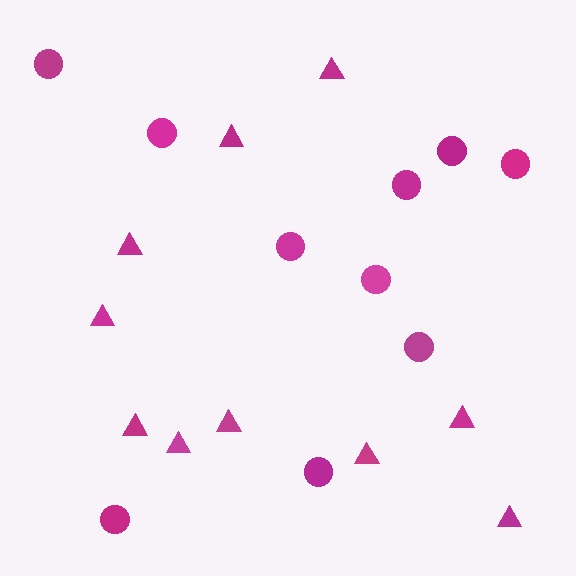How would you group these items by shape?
There are 2 groups: one group of circles (10) and one group of triangles (10).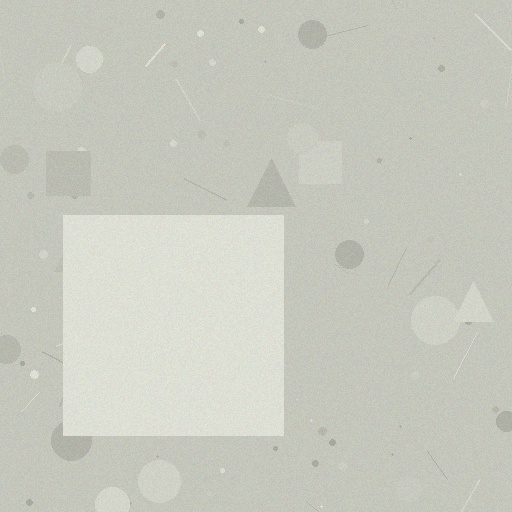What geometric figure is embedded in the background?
A square is embedded in the background.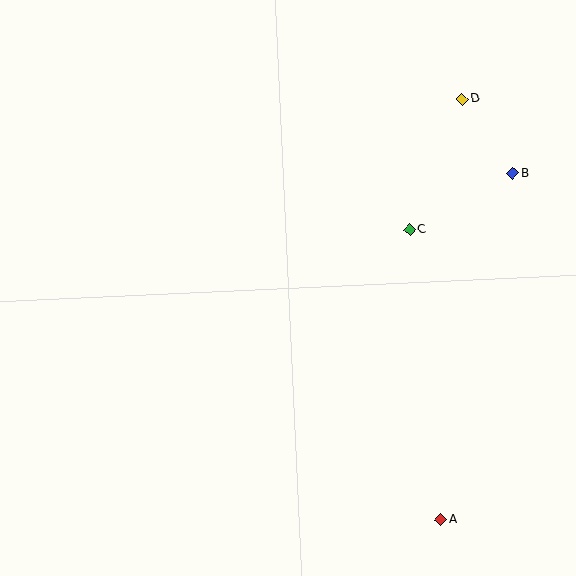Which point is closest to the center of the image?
Point C at (410, 230) is closest to the center.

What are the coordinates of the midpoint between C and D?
The midpoint between C and D is at (436, 165).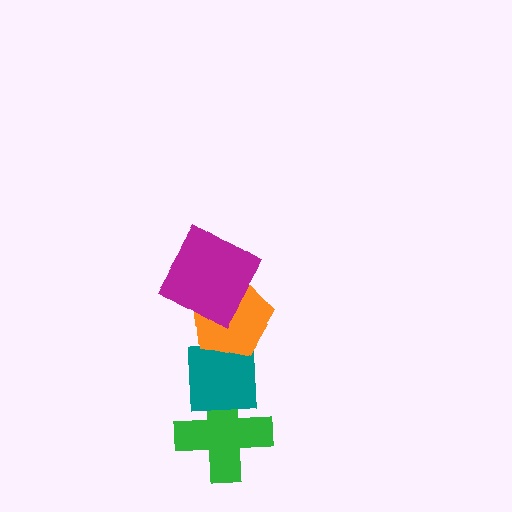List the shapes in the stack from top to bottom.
From top to bottom: the magenta square, the orange pentagon, the teal square, the green cross.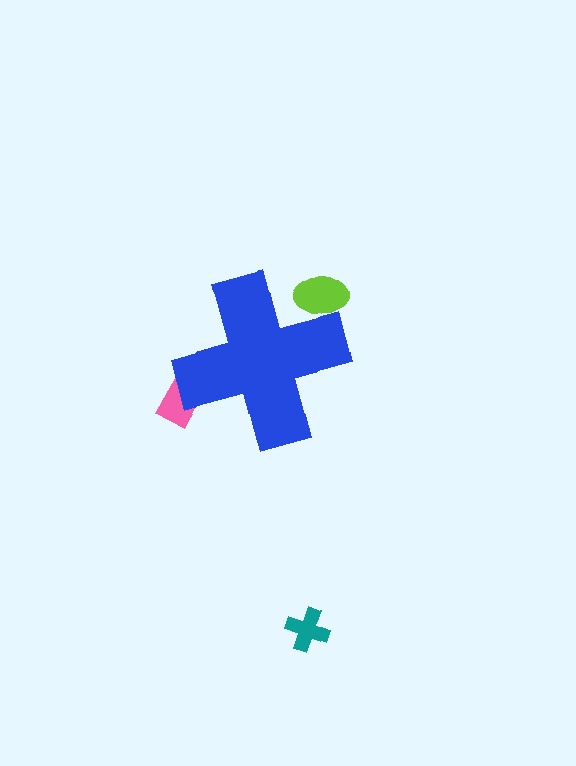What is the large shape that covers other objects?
A blue cross.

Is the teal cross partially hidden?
No, the teal cross is fully visible.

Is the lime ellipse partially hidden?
Yes, the lime ellipse is partially hidden behind the blue cross.